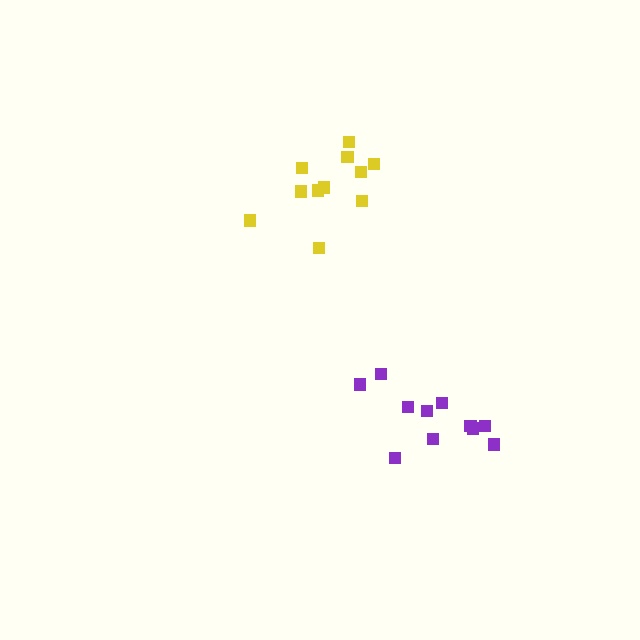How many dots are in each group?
Group 1: 11 dots, Group 2: 11 dots (22 total).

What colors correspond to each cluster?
The clusters are colored: purple, yellow.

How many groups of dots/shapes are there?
There are 2 groups.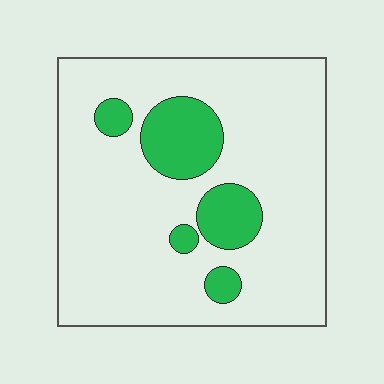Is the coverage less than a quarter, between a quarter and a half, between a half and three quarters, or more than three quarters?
Less than a quarter.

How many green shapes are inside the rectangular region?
5.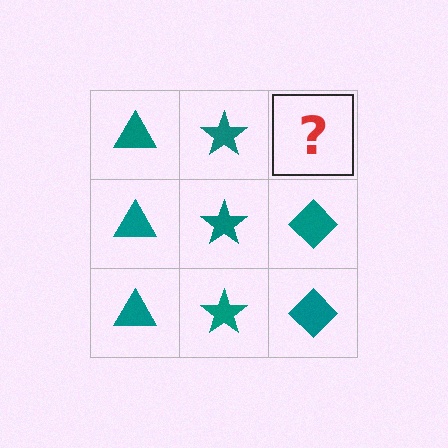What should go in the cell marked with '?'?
The missing cell should contain a teal diamond.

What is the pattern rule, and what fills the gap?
The rule is that each column has a consistent shape. The gap should be filled with a teal diamond.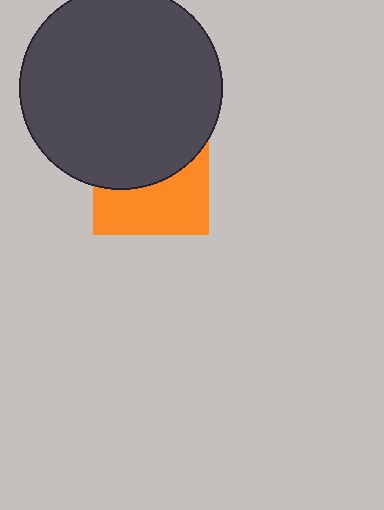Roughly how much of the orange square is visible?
About half of it is visible (roughly 49%).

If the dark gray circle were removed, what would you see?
You would see the complete orange square.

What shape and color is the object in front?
The object in front is a dark gray circle.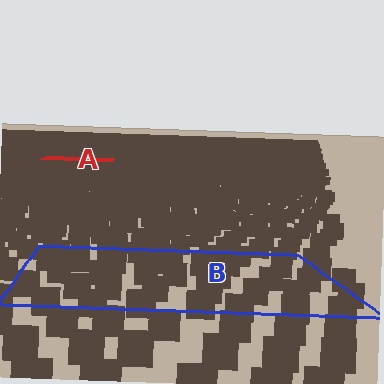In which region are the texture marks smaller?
The texture marks are smaller in region A, because it is farther away.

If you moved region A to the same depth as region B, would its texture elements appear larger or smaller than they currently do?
They would appear larger. At a closer depth, the same texture elements are projected at a bigger on-screen size.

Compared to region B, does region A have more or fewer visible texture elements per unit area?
Region A has more texture elements per unit area — they are packed more densely because it is farther away.